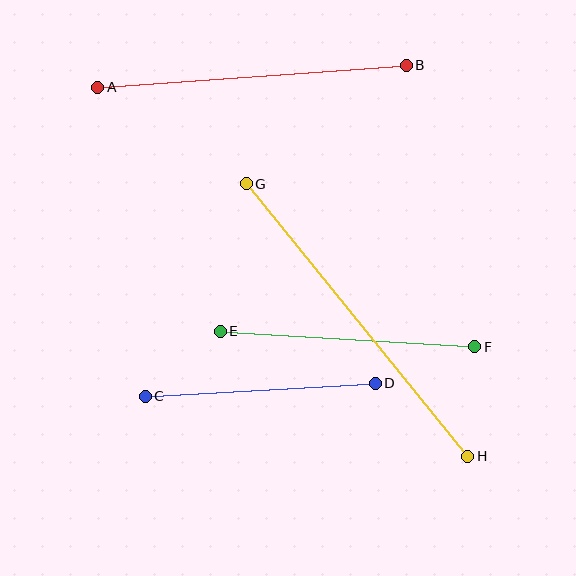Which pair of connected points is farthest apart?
Points G and H are farthest apart.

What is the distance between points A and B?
The distance is approximately 309 pixels.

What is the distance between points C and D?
The distance is approximately 231 pixels.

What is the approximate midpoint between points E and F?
The midpoint is at approximately (347, 339) pixels.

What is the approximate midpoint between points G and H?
The midpoint is at approximately (357, 320) pixels.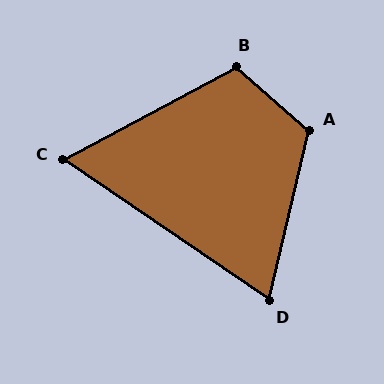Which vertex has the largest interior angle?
A, at approximately 118 degrees.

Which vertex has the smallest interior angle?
C, at approximately 62 degrees.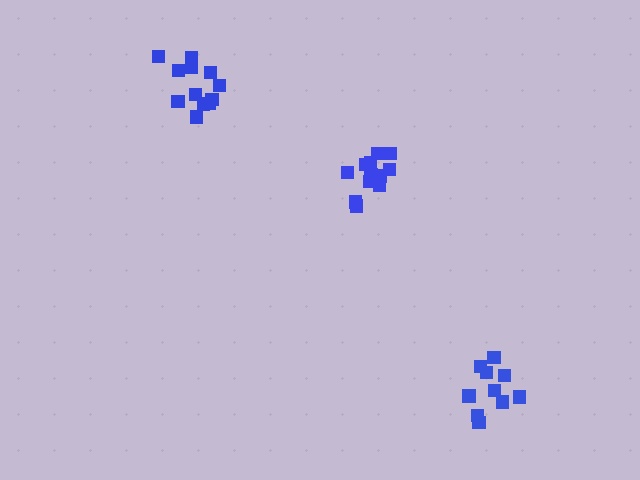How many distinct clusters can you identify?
There are 3 distinct clusters.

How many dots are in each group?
Group 1: 13 dots, Group 2: 10 dots, Group 3: 12 dots (35 total).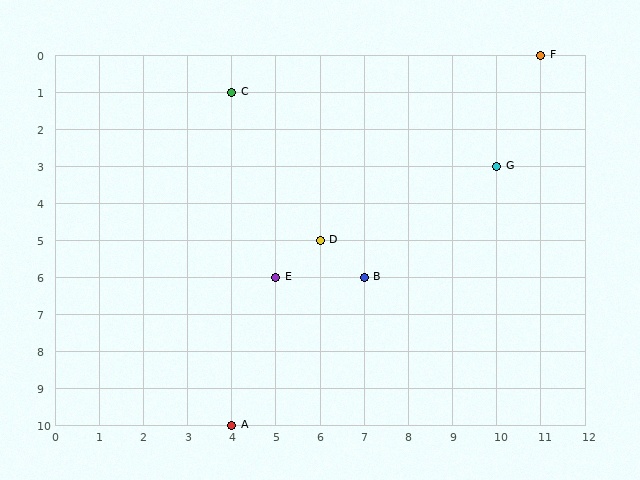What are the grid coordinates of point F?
Point F is at grid coordinates (11, 0).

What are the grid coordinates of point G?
Point G is at grid coordinates (10, 3).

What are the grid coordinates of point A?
Point A is at grid coordinates (4, 10).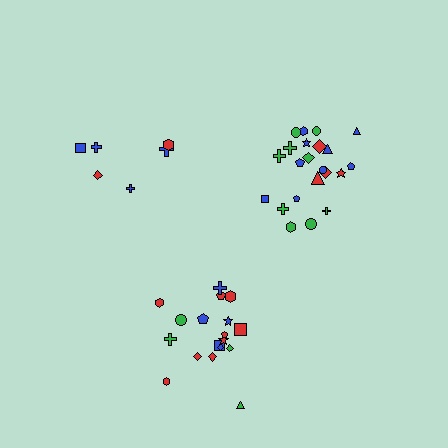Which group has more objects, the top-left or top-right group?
The top-right group.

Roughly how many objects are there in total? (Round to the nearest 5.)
Roughly 45 objects in total.